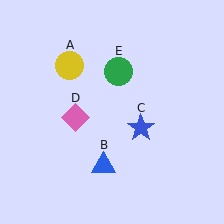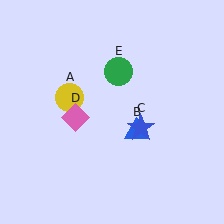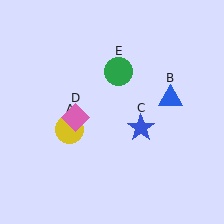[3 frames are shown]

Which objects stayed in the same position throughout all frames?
Blue star (object C) and pink diamond (object D) and green circle (object E) remained stationary.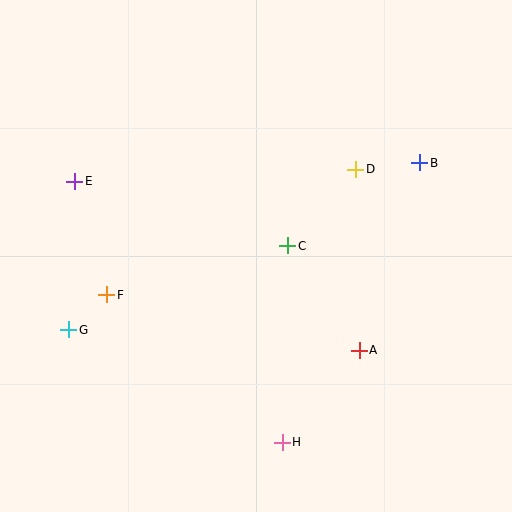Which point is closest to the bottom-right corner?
Point A is closest to the bottom-right corner.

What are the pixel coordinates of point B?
Point B is at (420, 163).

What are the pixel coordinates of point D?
Point D is at (356, 169).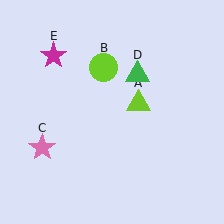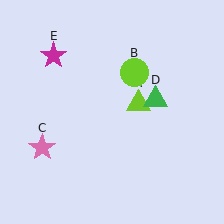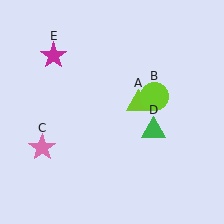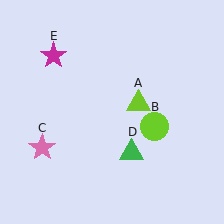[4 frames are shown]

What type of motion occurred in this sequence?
The lime circle (object B), green triangle (object D) rotated clockwise around the center of the scene.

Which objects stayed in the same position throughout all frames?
Lime triangle (object A) and pink star (object C) and magenta star (object E) remained stationary.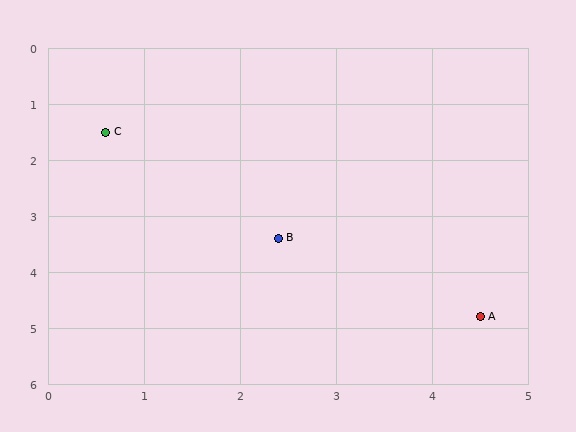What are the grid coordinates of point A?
Point A is at approximately (4.5, 4.8).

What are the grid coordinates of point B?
Point B is at approximately (2.4, 3.4).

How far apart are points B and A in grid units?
Points B and A are about 2.5 grid units apart.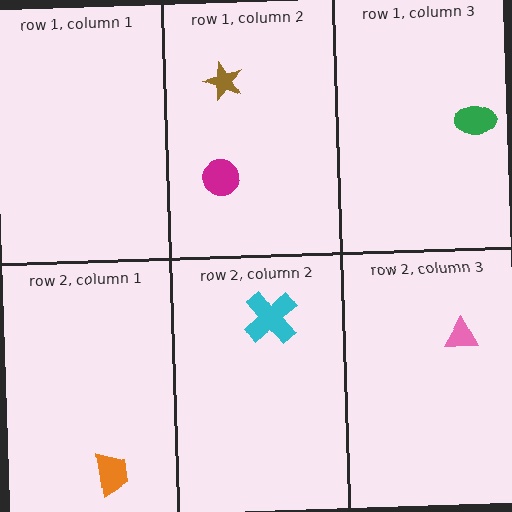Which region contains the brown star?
The row 1, column 2 region.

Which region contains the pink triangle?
The row 2, column 3 region.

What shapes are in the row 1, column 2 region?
The brown star, the magenta circle.